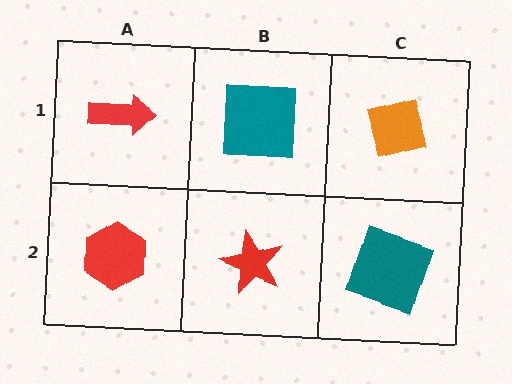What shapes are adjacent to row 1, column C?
A teal square (row 2, column C), a teal square (row 1, column B).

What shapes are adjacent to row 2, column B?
A teal square (row 1, column B), a red hexagon (row 2, column A), a teal square (row 2, column C).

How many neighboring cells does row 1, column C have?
2.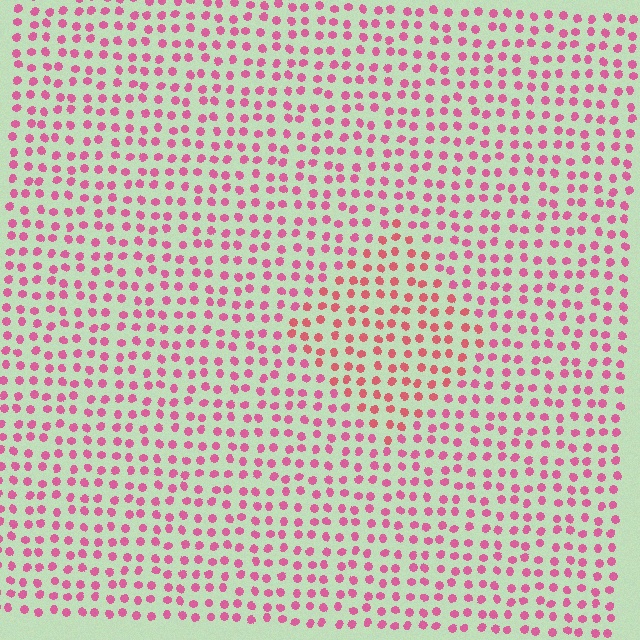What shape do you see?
I see a diamond.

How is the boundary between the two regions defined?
The boundary is defined purely by a slight shift in hue (about 22 degrees). Spacing, size, and orientation are identical on both sides.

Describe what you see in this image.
The image is filled with small pink elements in a uniform arrangement. A diamond-shaped region is visible where the elements are tinted to a slightly different hue, forming a subtle color boundary.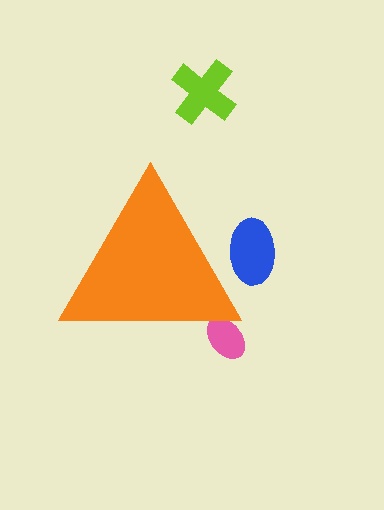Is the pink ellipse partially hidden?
Yes, the pink ellipse is partially hidden behind the orange triangle.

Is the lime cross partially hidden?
No, the lime cross is fully visible.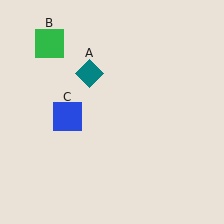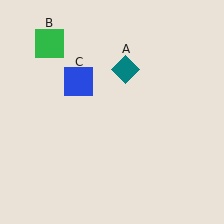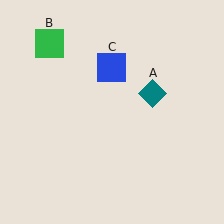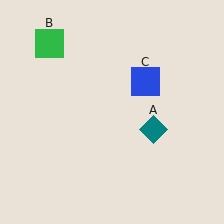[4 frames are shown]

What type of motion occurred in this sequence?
The teal diamond (object A), blue square (object C) rotated clockwise around the center of the scene.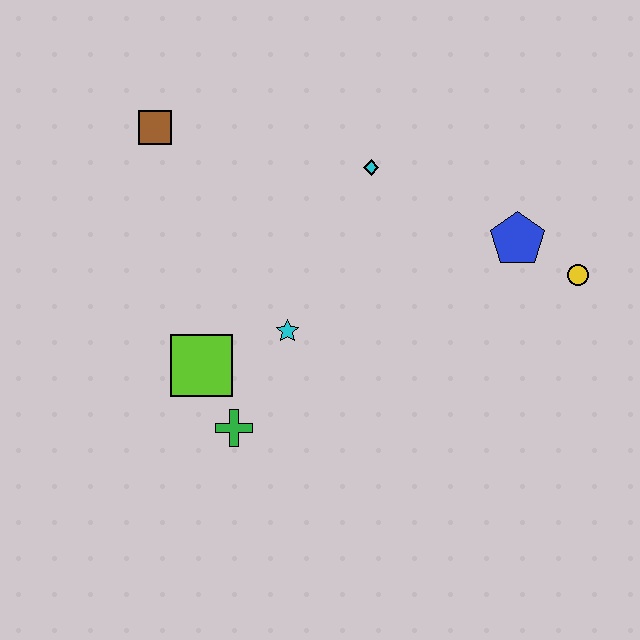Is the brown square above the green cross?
Yes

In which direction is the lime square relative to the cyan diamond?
The lime square is below the cyan diamond.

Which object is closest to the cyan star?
The lime square is closest to the cyan star.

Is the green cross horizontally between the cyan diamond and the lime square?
Yes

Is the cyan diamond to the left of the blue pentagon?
Yes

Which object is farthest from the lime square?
The yellow circle is farthest from the lime square.